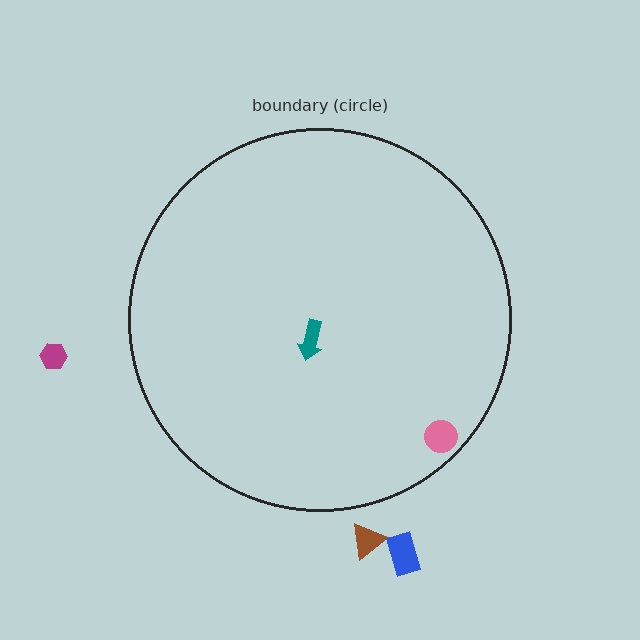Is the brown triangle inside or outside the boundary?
Outside.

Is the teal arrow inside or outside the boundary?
Inside.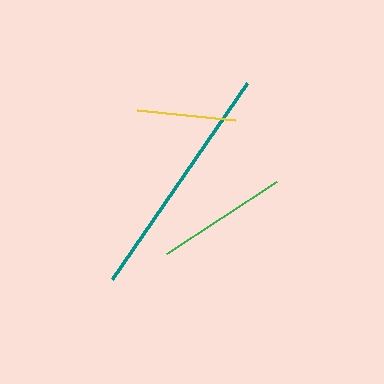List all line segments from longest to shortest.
From longest to shortest: teal, green, yellow.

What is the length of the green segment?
The green segment is approximately 132 pixels long.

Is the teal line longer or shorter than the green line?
The teal line is longer than the green line.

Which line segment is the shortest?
The yellow line is the shortest at approximately 99 pixels.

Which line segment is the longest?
The teal line is the longest at approximately 237 pixels.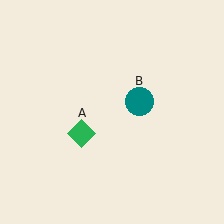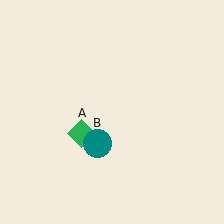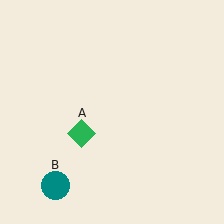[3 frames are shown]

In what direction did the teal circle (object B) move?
The teal circle (object B) moved down and to the left.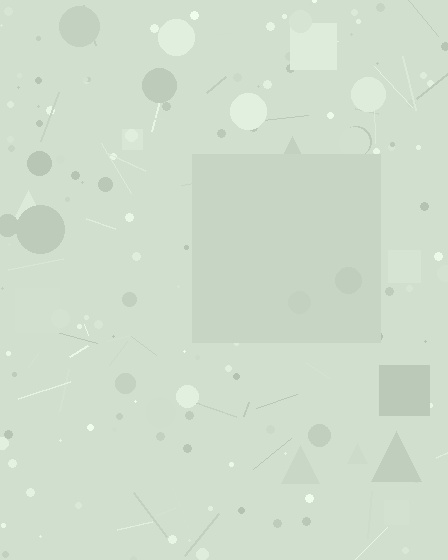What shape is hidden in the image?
A square is hidden in the image.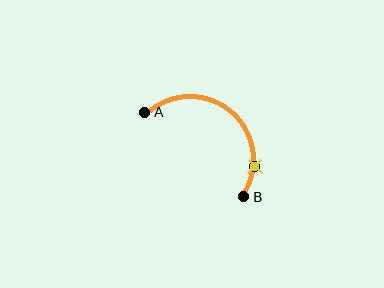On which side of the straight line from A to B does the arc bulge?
The arc bulges above and to the right of the straight line connecting A and B.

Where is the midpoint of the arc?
The arc midpoint is the point on the curve farthest from the straight line joining A and B. It sits above and to the right of that line.